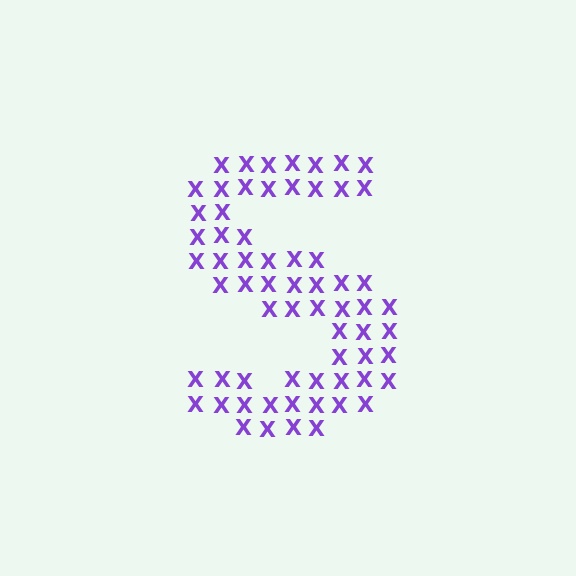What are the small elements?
The small elements are letter X's.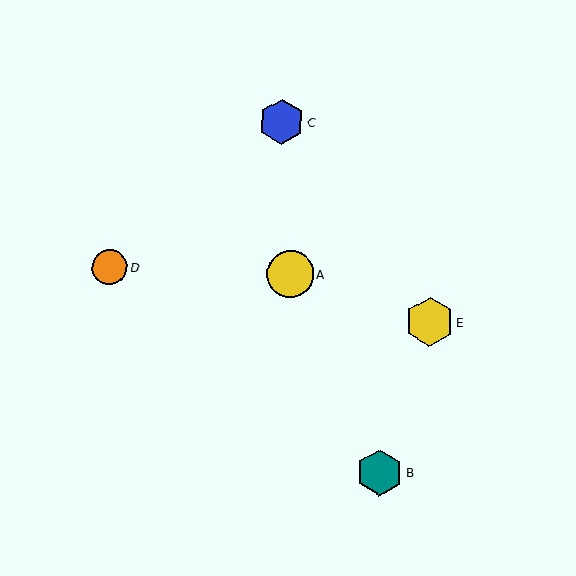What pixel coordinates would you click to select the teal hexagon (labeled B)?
Click at (380, 473) to select the teal hexagon B.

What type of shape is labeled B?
Shape B is a teal hexagon.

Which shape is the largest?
The yellow hexagon (labeled E) is the largest.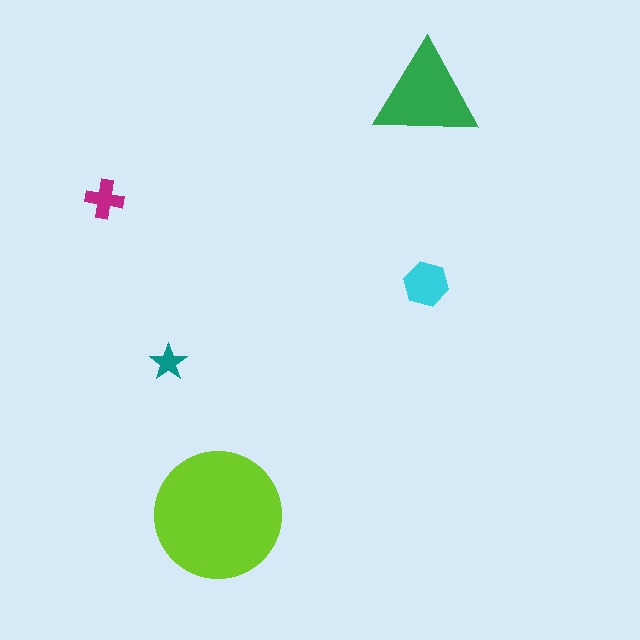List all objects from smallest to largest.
The teal star, the magenta cross, the cyan hexagon, the green triangle, the lime circle.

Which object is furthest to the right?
The green triangle is rightmost.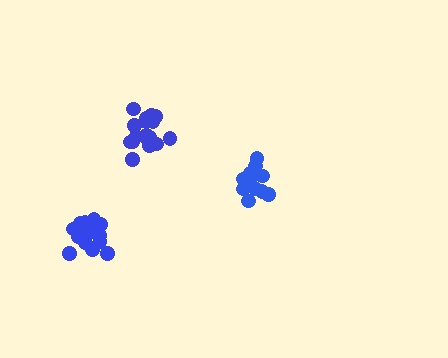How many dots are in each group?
Group 1: 17 dots, Group 2: 12 dots, Group 3: 15 dots (44 total).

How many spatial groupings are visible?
There are 3 spatial groupings.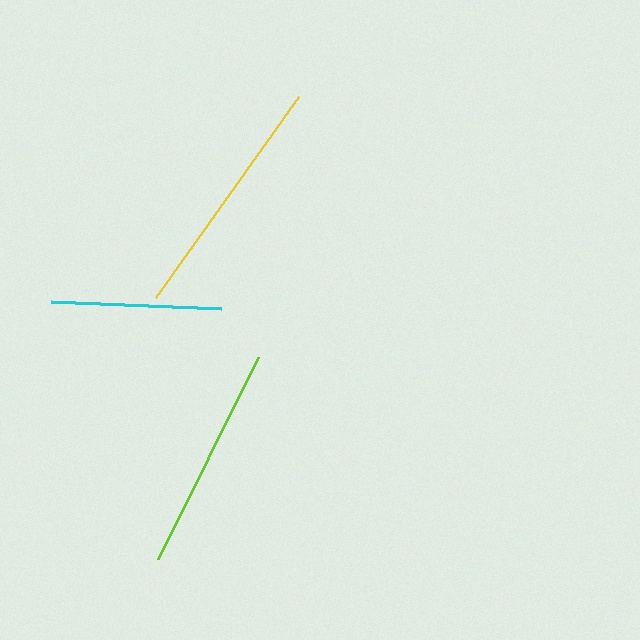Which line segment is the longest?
The yellow line is the longest at approximately 247 pixels.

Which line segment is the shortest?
The cyan line is the shortest at approximately 170 pixels.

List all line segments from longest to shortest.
From longest to shortest: yellow, lime, cyan.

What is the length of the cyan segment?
The cyan segment is approximately 170 pixels long.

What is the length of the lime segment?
The lime segment is approximately 225 pixels long.